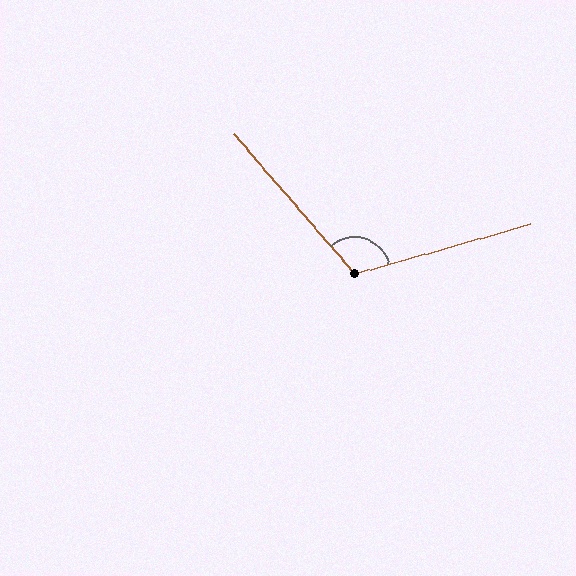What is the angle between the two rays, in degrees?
Approximately 115 degrees.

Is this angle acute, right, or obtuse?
It is obtuse.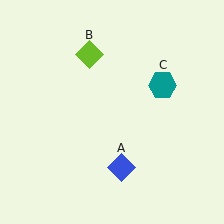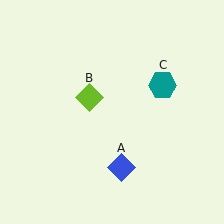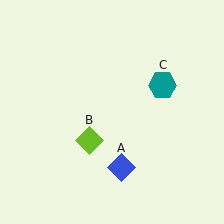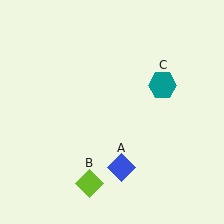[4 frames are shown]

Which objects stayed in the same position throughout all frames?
Blue diamond (object A) and teal hexagon (object C) remained stationary.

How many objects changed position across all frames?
1 object changed position: lime diamond (object B).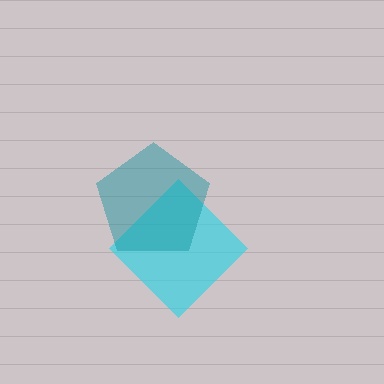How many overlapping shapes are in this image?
There are 2 overlapping shapes in the image.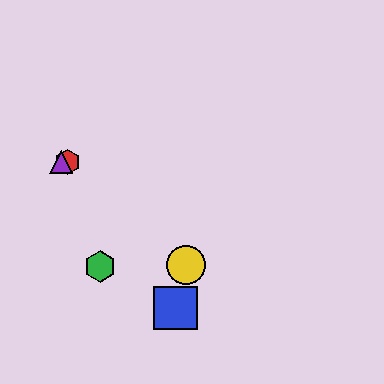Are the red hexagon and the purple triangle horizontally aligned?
Yes, both are at y≈162.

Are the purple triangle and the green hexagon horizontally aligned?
No, the purple triangle is at y≈162 and the green hexagon is at y≈267.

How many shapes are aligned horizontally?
2 shapes (the red hexagon, the purple triangle) are aligned horizontally.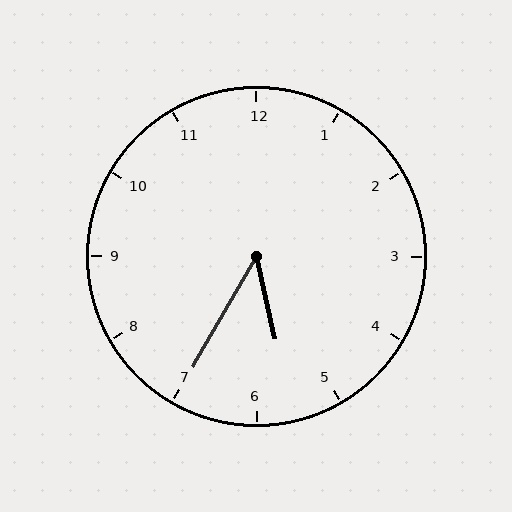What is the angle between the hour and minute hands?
Approximately 42 degrees.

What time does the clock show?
5:35.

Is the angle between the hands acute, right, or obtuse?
It is acute.